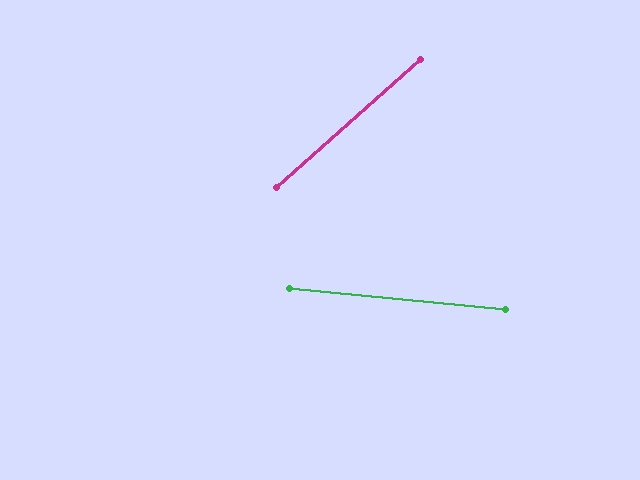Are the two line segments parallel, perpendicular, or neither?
Neither parallel nor perpendicular — they differ by about 47°.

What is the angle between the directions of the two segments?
Approximately 47 degrees.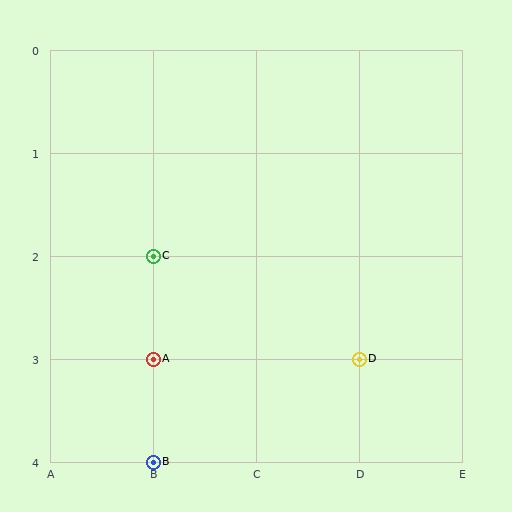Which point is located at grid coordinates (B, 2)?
Point C is at (B, 2).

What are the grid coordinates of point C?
Point C is at grid coordinates (B, 2).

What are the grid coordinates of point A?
Point A is at grid coordinates (B, 3).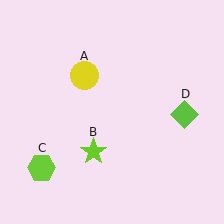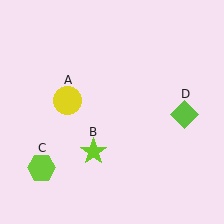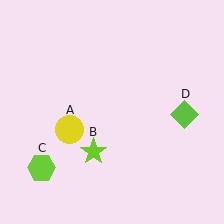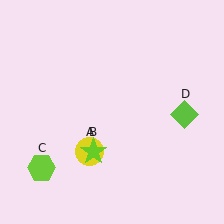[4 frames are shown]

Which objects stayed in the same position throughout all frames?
Lime star (object B) and lime hexagon (object C) and lime diamond (object D) remained stationary.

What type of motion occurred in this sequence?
The yellow circle (object A) rotated counterclockwise around the center of the scene.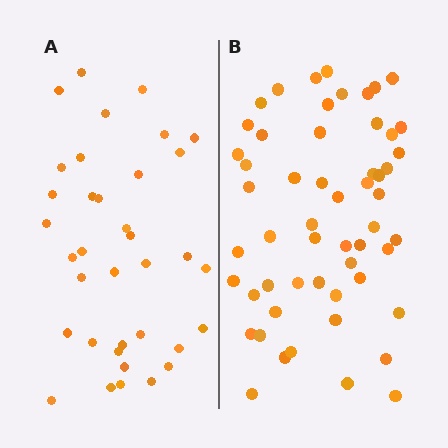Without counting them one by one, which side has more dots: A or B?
Region B (the right region) has more dots.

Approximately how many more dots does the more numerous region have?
Region B has approximately 20 more dots than region A.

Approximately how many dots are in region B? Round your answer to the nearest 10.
About 60 dots. (The exact count is 55, which rounds to 60.)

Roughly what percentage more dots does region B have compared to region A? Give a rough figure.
About 55% more.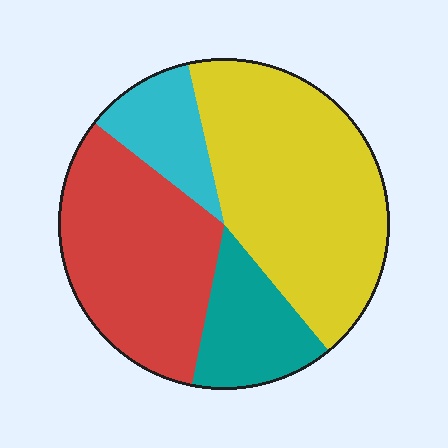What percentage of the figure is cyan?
Cyan covers about 10% of the figure.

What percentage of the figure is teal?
Teal takes up about one eighth (1/8) of the figure.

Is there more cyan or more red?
Red.